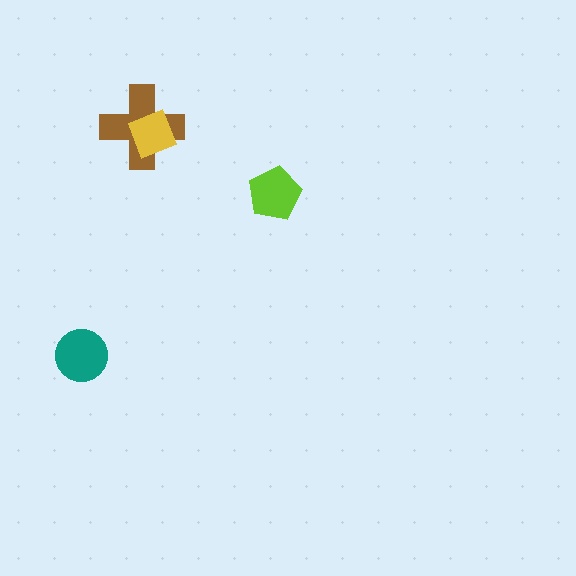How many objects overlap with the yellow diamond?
1 object overlaps with the yellow diamond.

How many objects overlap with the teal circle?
0 objects overlap with the teal circle.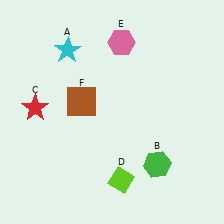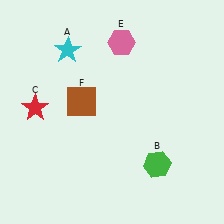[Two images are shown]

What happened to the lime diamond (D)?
The lime diamond (D) was removed in Image 2. It was in the bottom-right area of Image 1.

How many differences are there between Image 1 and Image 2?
There is 1 difference between the two images.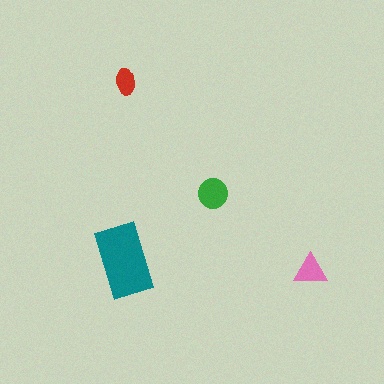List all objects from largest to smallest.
The teal rectangle, the green circle, the pink triangle, the red ellipse.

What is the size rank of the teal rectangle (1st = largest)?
1st.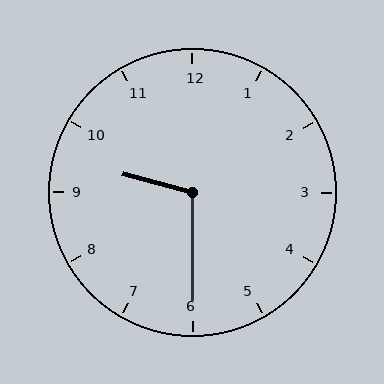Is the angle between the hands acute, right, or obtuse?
It is obtuse.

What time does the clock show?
9:30.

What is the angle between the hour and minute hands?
Approximately 105 degrees.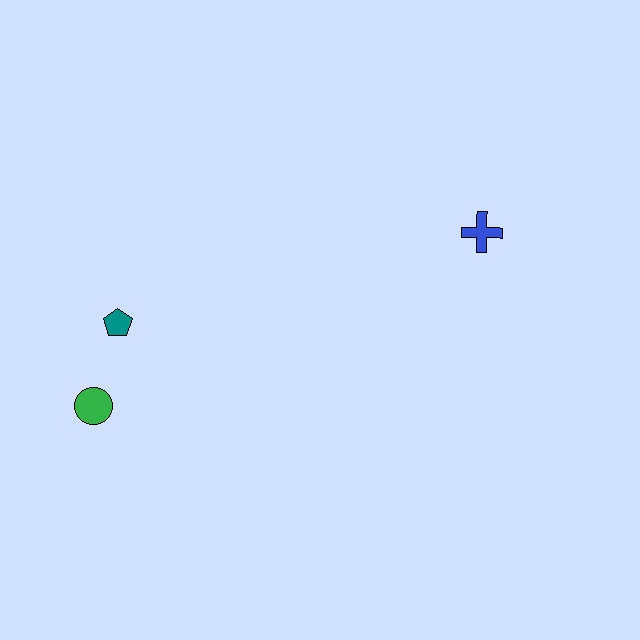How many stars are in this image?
There are no stars.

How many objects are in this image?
There are 3 objects.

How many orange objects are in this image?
There are no orange objects.